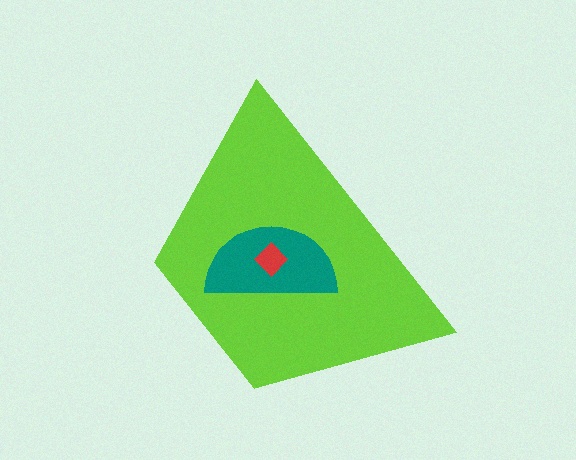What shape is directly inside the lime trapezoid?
The teal semicircle.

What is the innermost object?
The red diamond.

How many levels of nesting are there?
3.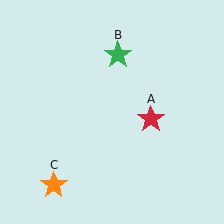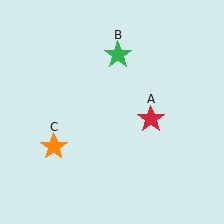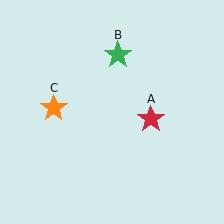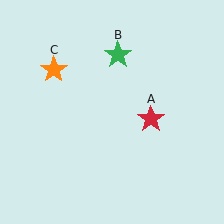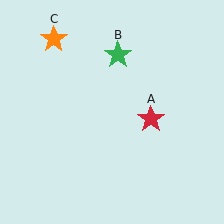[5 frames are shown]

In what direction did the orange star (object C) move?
The orange star (object C) moved up.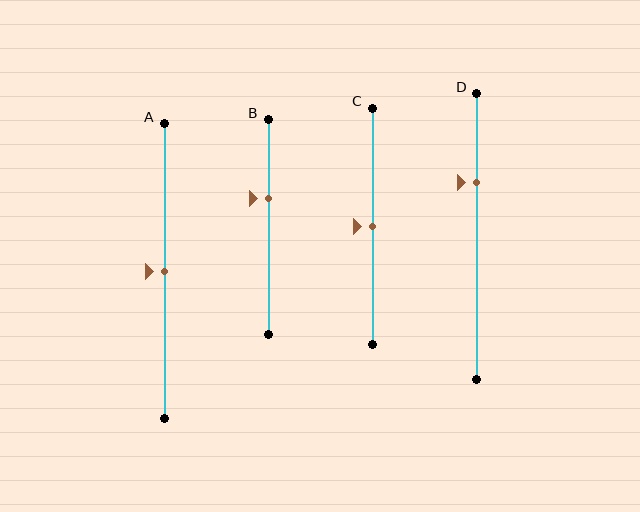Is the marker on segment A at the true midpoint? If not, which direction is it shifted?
Yes, the marker on segment A is at the true midpoint.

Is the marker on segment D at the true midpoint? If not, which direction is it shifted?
No, the marker on segment D is shifted upward by about 19% of the segment length.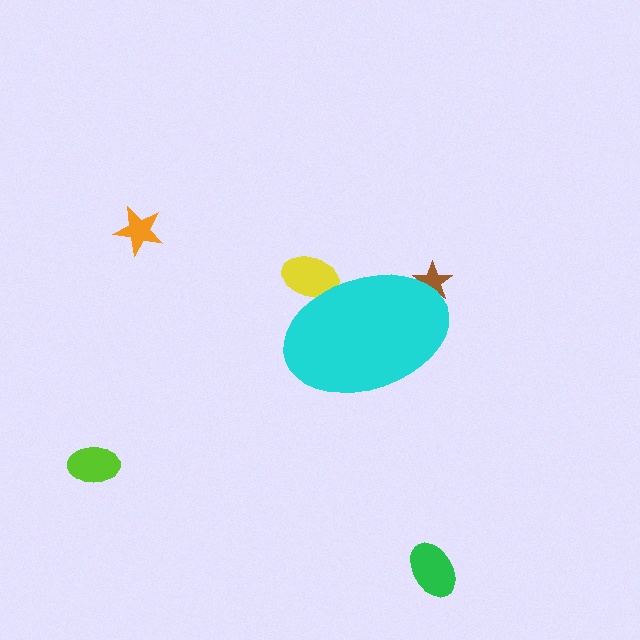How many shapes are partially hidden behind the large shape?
2 shapes are partially hidden.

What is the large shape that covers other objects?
A cyan ellipse.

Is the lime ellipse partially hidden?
No, the lime ellipse is fully visible.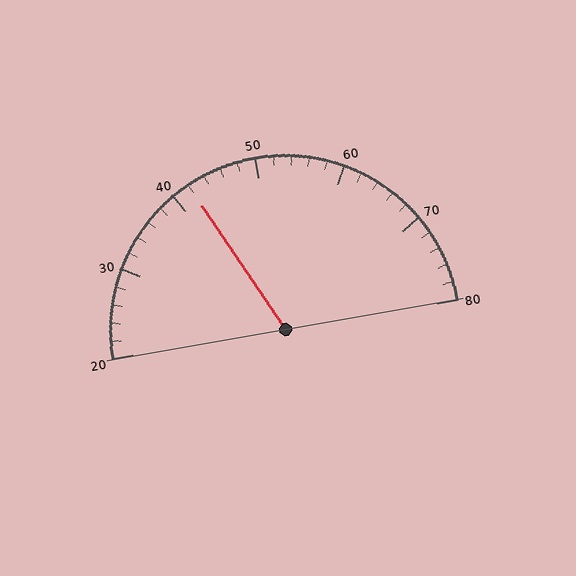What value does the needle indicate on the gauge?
The needle indicates approximately 42.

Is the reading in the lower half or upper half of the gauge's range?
The reading is in the lower half of the range (20 to 80).